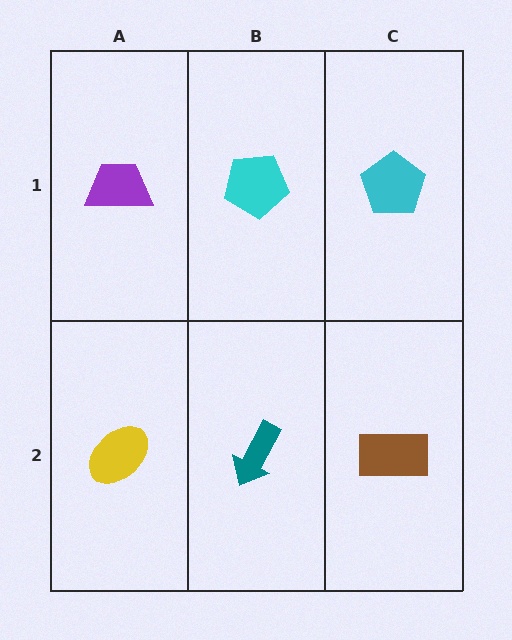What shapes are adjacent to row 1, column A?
A yellow ellipse (row 2, column A), a cyan pentagon (row 1, column B).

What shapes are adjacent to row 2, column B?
A cyan pentagon (row 1, column B), a yellow ellipse (row 2, column A), a brown rectangle (row 2, column C).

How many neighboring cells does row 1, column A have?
2.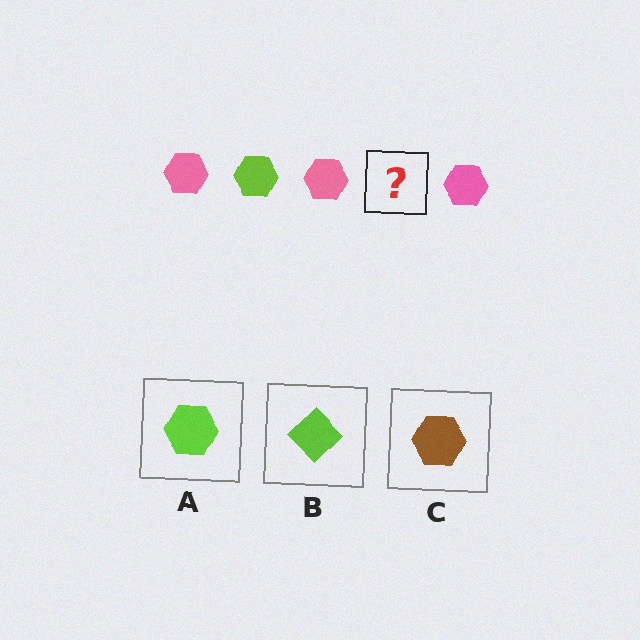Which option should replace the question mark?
Option A.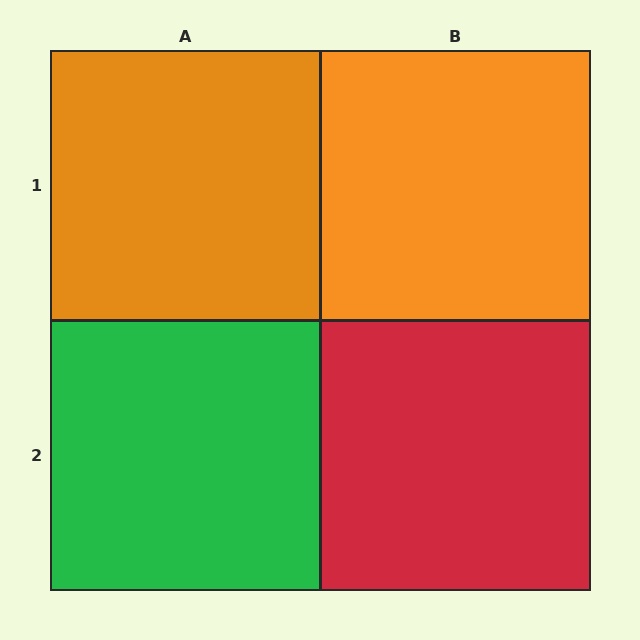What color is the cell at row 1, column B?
Orange.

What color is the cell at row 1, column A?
Orange.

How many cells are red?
1 cell is red.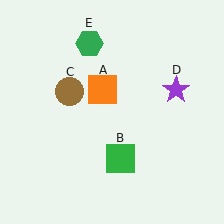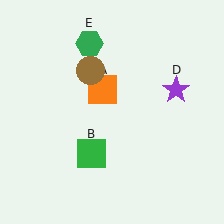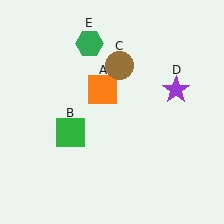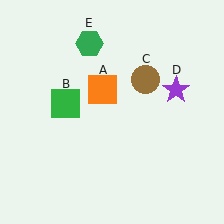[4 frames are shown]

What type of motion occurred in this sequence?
The green square (object B), brown circle (object C) rotated clockwise around the center of the scene.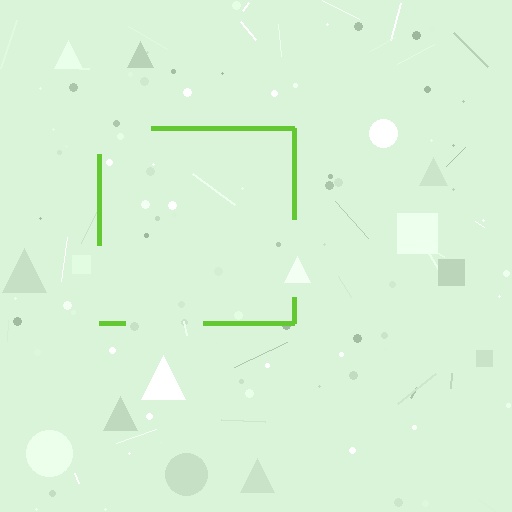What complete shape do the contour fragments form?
The contour fragments form a square.